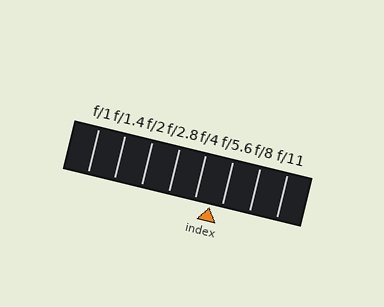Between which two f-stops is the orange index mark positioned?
The index mark is between f/4 and f/5.6.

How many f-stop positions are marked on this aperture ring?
There are 8 f-stop positions marked.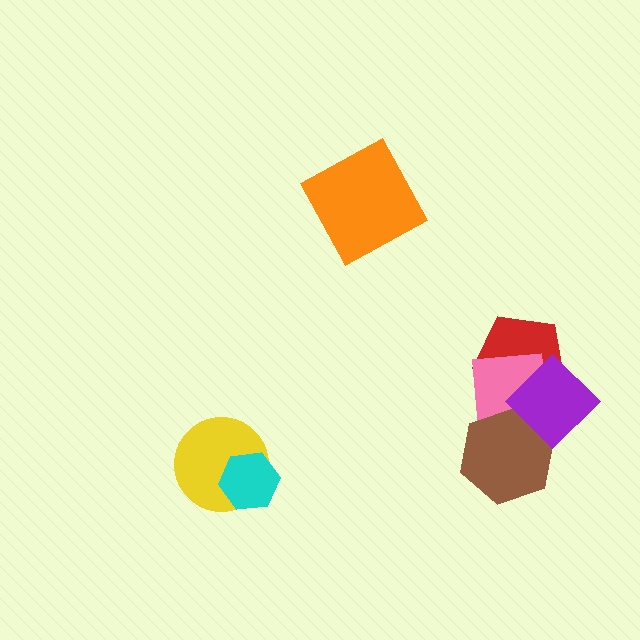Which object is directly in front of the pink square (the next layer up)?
The brown hexagon is directly in front of the pink square.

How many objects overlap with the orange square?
0 objects overlap with the orange square.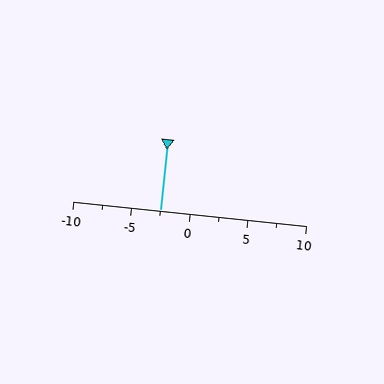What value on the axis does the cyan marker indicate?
The marker indicates approximately -2.5.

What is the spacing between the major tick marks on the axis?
The major ticks are spaced 5 apart.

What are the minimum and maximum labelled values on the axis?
The axis runs from -10 to 10.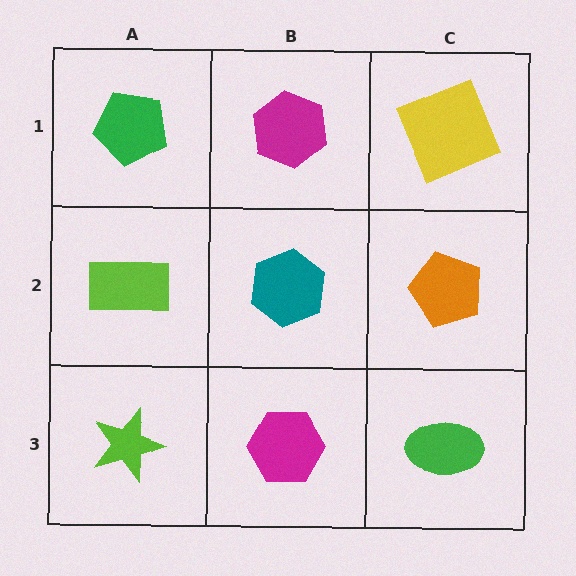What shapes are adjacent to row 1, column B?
A teal hexagon (row 2, column B), a green pentagon (row 1, column A), a yellow square (row 1, column C).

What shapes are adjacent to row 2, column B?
A magenta hexagon (row 1, column B), a magenta hexagon (row 3, column B), a lime rectangle (row 2, column A), an orange pentagon (row 2, column C).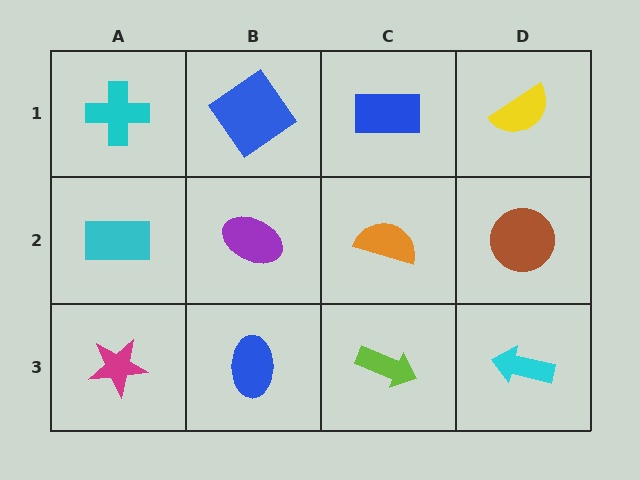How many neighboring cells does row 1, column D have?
2.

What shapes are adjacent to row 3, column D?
A brown circle (row 2, column D), a lime arrow (row 3, column C).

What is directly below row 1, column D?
A brown circle.